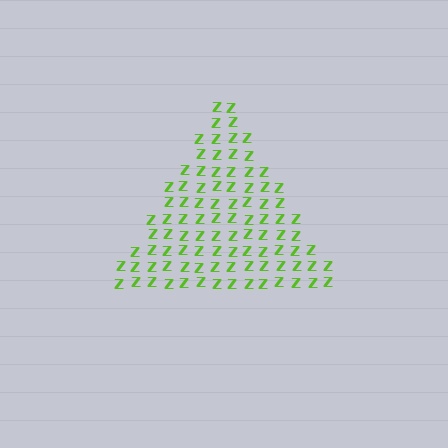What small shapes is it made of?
It is made of small letter Z's.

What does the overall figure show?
The overall figure shows a triangle.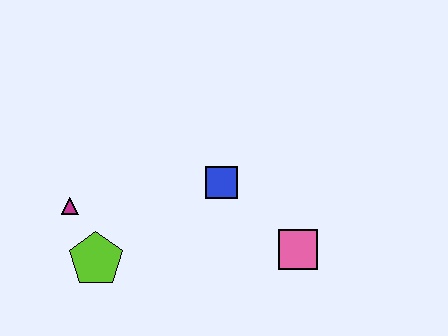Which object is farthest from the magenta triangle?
The pink square is farthest from the magenta triangle.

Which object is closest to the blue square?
The pink square is closest to the blue square.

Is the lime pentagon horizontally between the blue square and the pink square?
No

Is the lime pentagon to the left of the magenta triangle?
No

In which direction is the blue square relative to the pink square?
The blue square is to the left of the pink square.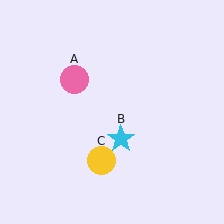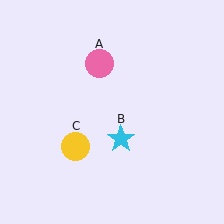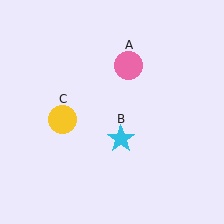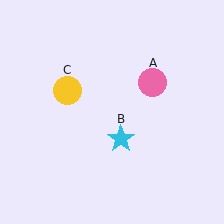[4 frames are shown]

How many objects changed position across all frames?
2 objects changed position: pink circle (object A), yellow circle (object C).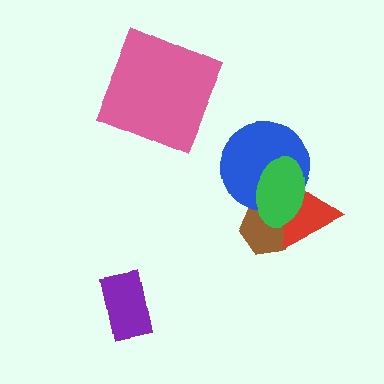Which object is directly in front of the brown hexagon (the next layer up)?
The red triangle is directly in front of the brown hexagon.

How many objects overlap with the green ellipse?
3 objects overlap with the green ellipse.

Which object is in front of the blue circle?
The green ellipse is in front of the blue circle.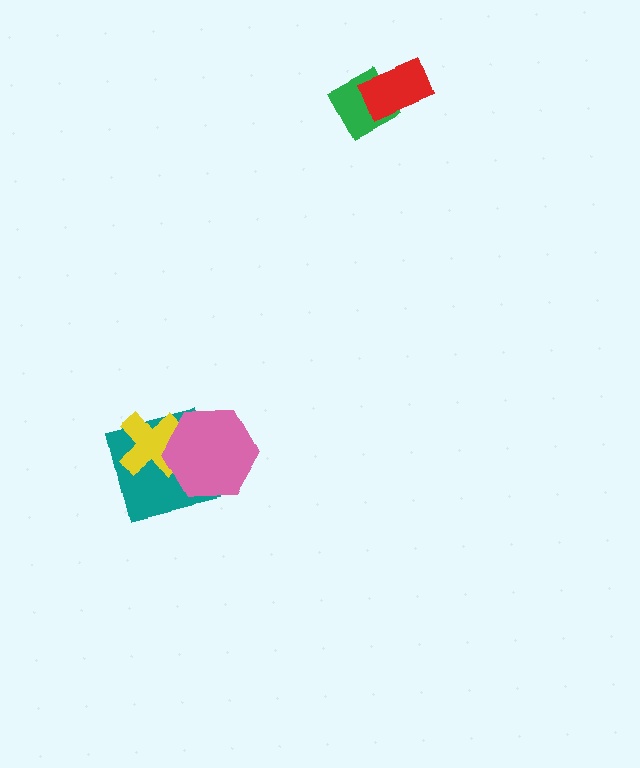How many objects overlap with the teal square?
2 objects overlap with the teal square.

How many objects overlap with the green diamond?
1 object overlaps with the green diamond.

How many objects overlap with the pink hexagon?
2 objects overlap with the pink hexagon.